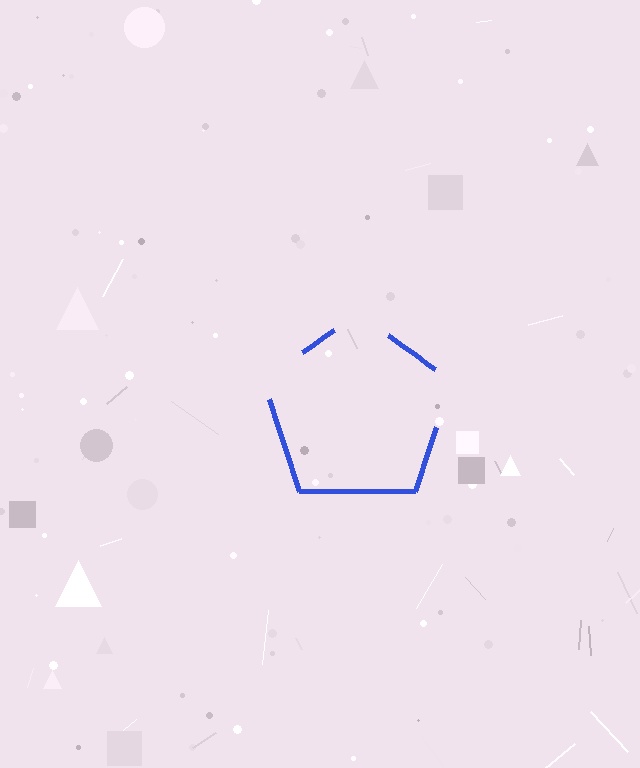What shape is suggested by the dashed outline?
The dashed outline suggests a pentagon.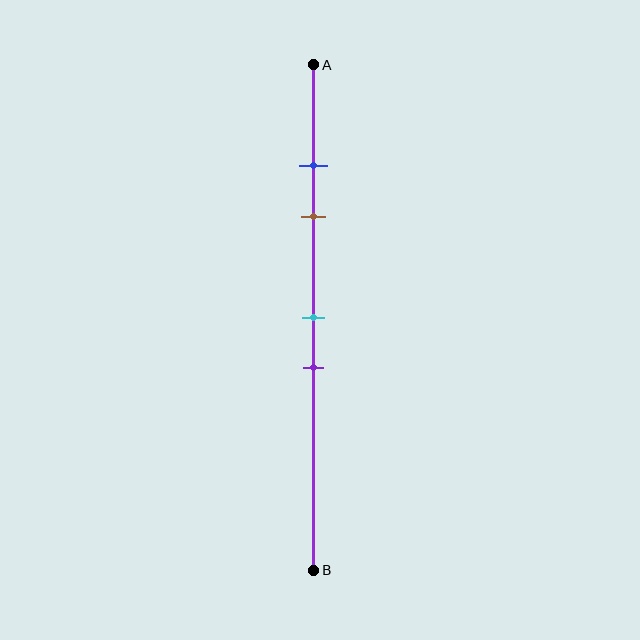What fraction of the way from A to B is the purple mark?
The purple mark is approximately 60% (0.6) of the way from A to B.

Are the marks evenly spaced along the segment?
No, the marks are not evenly spaced.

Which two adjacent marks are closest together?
The blue and brown marks are the closest adjacent pair.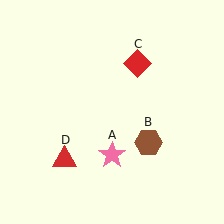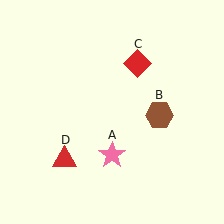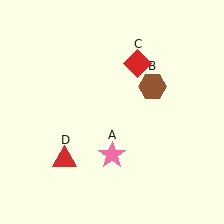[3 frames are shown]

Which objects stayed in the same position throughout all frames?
Pink star (object A) and red diamond (object C) and red triangle (object D) remained stationary.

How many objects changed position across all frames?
1 object changed position: brown hexagon (object B).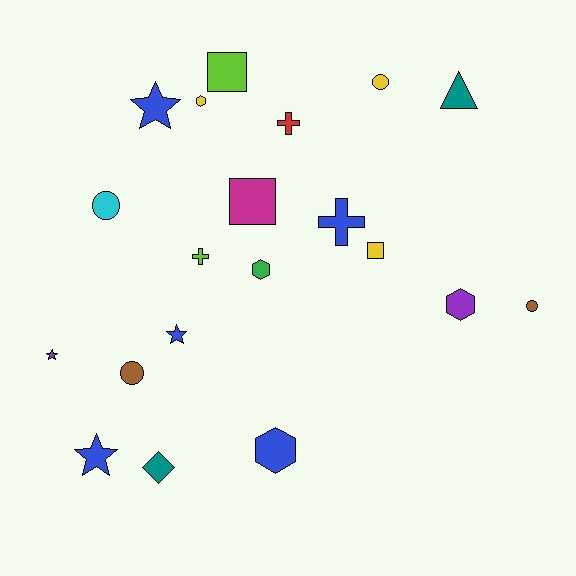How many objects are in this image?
There are 20 objects.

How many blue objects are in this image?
There are 5 blue objects.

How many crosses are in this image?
There are 3 crosses.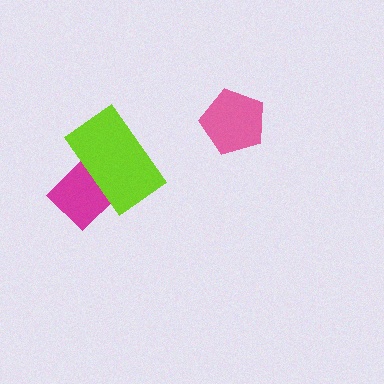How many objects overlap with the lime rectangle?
1 object overlaps with the lime rectangle.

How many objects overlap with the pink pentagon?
0 objects overlap with the pink pentagon.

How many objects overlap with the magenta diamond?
1 object overlaps with the magenta diamond.